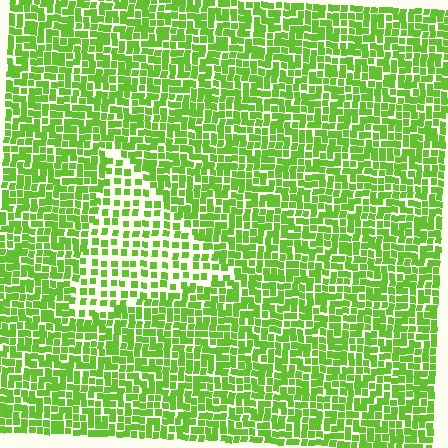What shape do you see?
I see a triangle.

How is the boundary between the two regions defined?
The boundary is defined by a change in element density (approximately 1.9x ratio). All elements are the same color, size, and shape.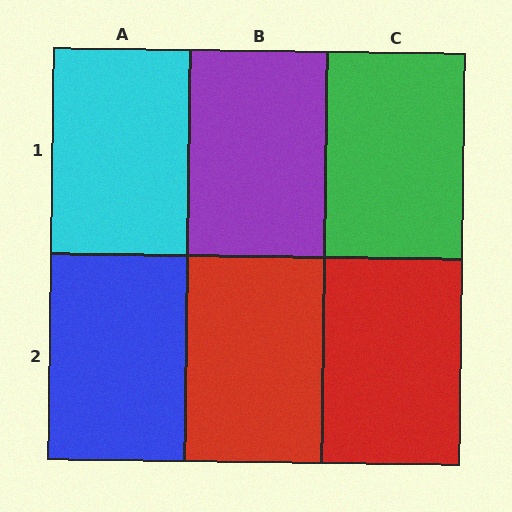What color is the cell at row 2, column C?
Red.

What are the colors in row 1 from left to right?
Cyan, purple, green.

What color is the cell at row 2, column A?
Blue.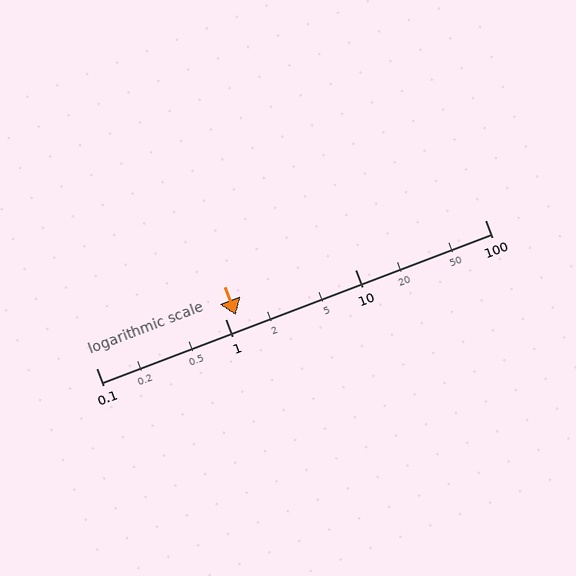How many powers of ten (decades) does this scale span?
The scale spans 3 decades, from 0.1 to 100.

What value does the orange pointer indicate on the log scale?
The pointer indicates approximately 1.2.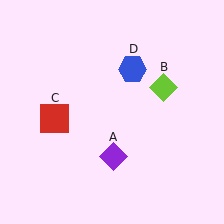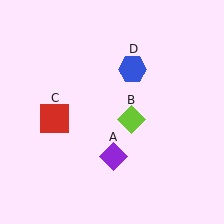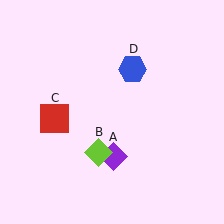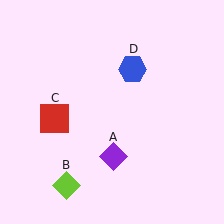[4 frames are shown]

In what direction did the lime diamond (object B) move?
The lime diamond (object B) moved down and to the left.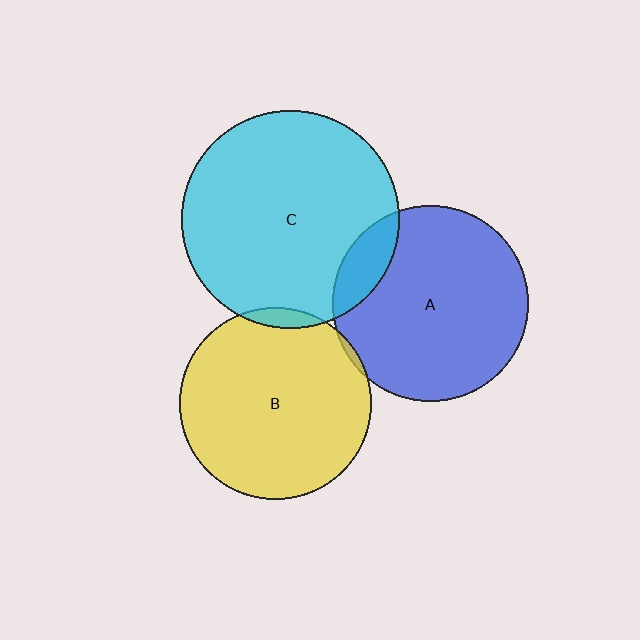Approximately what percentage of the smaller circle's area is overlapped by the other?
Approximately 5%.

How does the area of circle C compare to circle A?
Approximately 1.2 times.